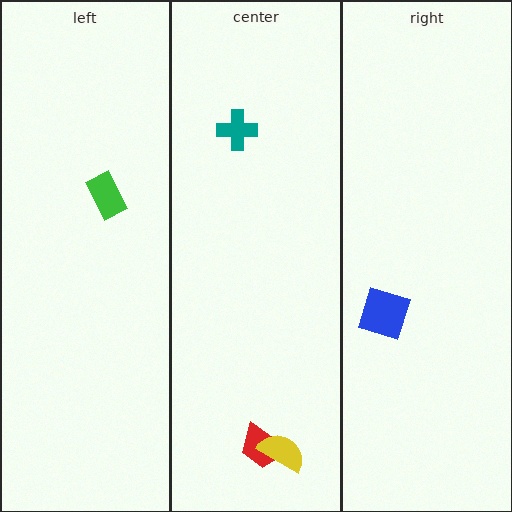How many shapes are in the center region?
3.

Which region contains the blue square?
The right region.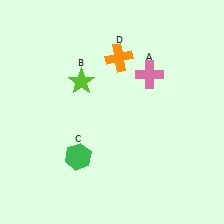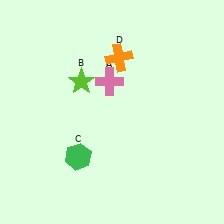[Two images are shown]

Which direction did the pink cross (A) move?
The pink cross (A) moved left.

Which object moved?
The pink cross (A) moved left.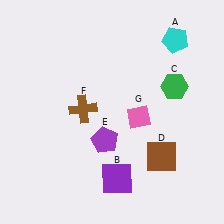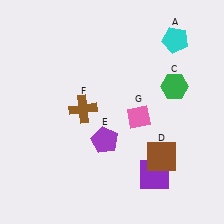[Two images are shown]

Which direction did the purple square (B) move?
The purple square (B) moved right.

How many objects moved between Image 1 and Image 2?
1 object moved between the two images.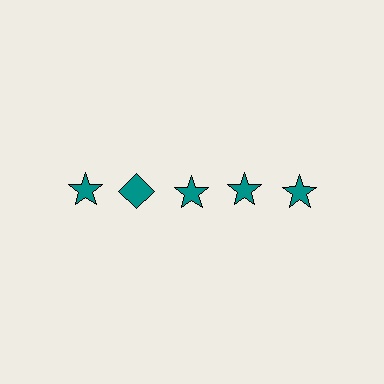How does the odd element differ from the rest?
It has a different shape: diamond instead of star.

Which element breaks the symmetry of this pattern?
The teal diamond in the top row, second from left column breaks the symmetry. All other shapes are teal stars.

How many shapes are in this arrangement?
There are 5 shapes arranged in a grid pattern.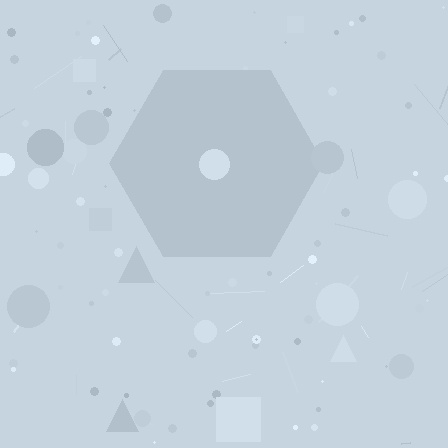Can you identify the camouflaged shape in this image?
The camouflaged shape is a hexagon.